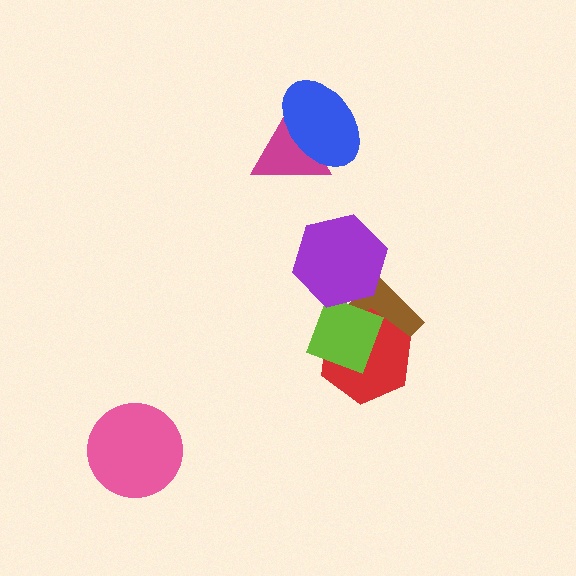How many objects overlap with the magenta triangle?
1 object overlaps with the magenta triangle.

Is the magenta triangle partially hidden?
Yes, it is partially covered by another shape.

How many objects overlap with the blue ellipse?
1 object overlaps with the blue ellipse.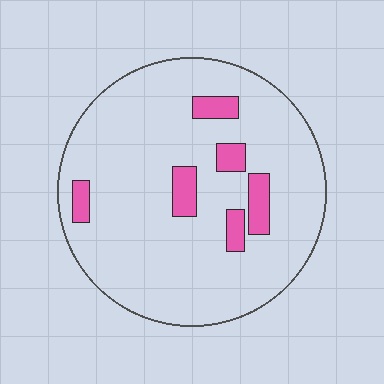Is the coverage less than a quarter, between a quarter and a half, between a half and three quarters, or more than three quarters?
Less than a quarter.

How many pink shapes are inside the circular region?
6.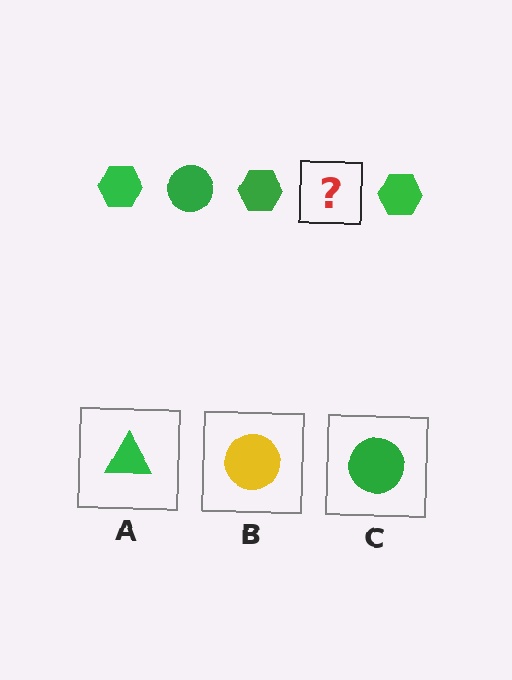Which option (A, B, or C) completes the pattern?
C.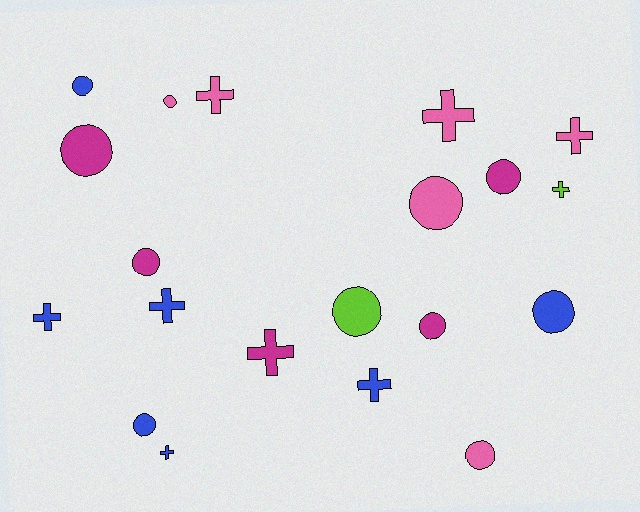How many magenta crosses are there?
There is 1 magenta cross.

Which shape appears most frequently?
Circle, with 11 objects.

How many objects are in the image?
There are 20 objects.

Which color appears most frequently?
Blue, with 7 objects.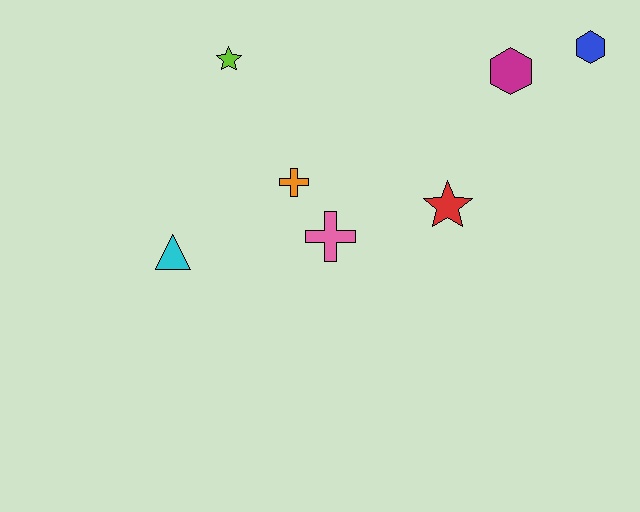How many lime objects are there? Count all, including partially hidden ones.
There is 1 lime object.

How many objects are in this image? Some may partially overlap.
There are 7 objects.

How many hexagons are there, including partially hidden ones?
There are 2 hexagons.